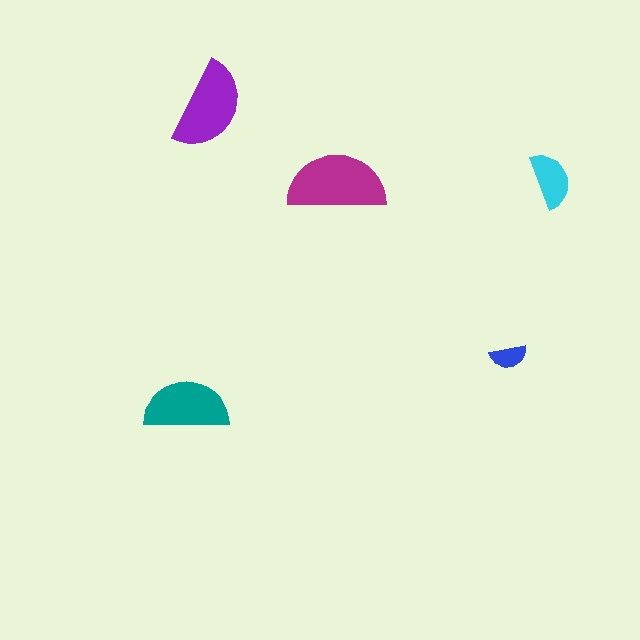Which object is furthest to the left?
The teal semicircle is leftmost.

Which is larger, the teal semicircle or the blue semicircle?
The teal one.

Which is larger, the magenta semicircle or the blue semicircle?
The magenta one.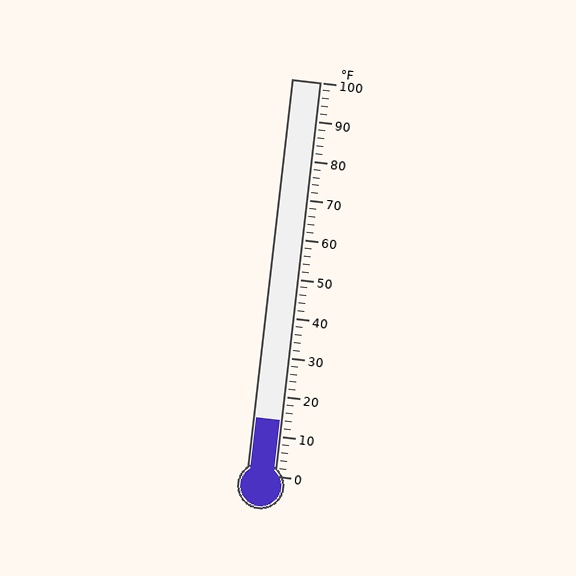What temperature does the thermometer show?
The thermometer shows approximately 14°F.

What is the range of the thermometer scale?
The thermometer scale ranges from 0°F to 100°F.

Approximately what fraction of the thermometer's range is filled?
The thermometer is filled to approximately 15% of its range.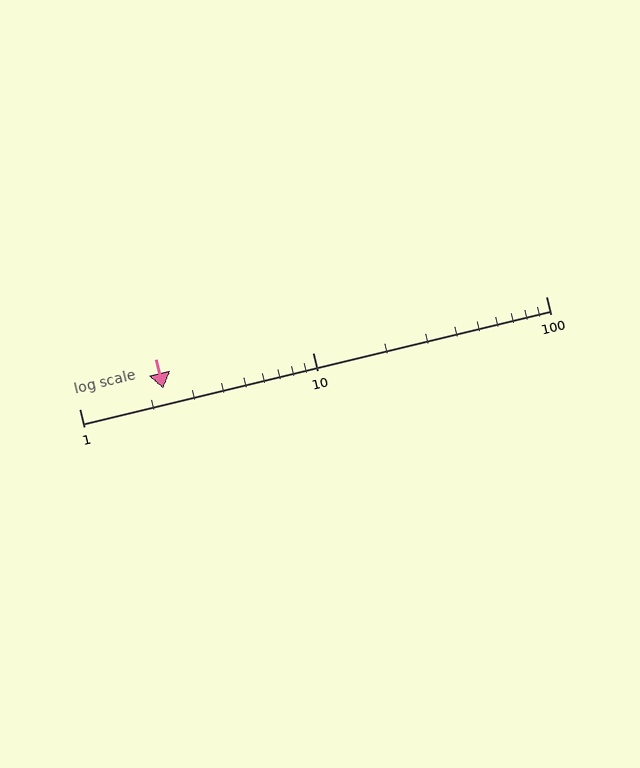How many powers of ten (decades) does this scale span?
The scale spans 2 decades, from 1 to 100.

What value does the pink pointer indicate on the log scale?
The pointer indicates approximately 2.3.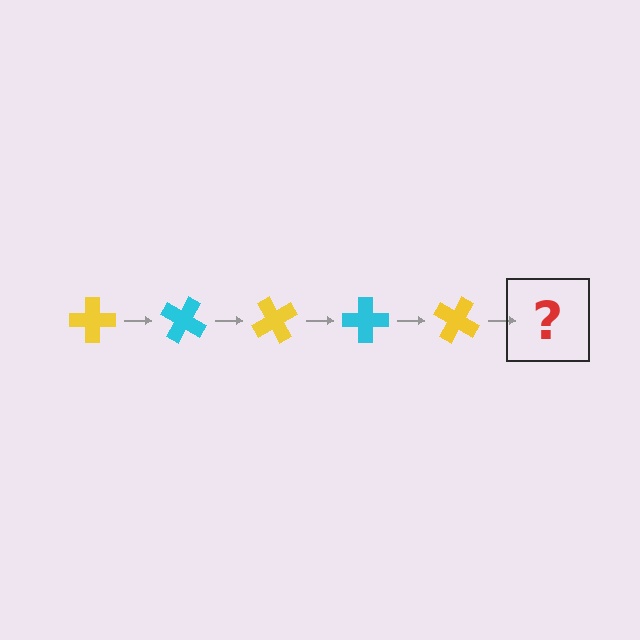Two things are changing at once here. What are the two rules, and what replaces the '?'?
The two rules are that it rotates 30 degrees each step and the color cycles through yellow and cyan. The '?' should be a cyan cross, rotated 150 degrees from the start.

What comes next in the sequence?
The next element should be a cyan cross, rotated 150 degrees from the start.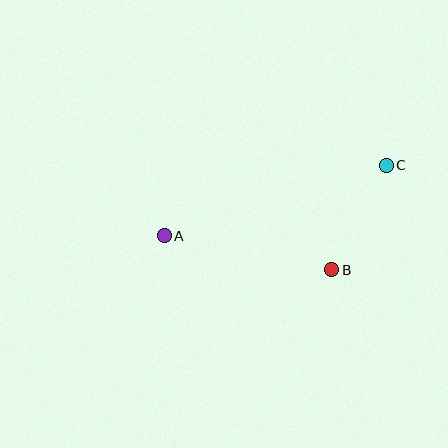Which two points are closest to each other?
Points B and C are closest to each other.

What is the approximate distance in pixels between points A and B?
The distance between A and B is approximately 172 pixels.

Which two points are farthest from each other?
Points A and C are farthest from each other.